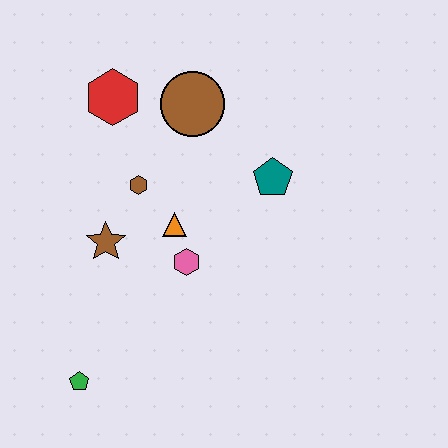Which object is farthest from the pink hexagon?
The red hexagon is farthest from the pink hexagon.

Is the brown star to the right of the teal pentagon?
No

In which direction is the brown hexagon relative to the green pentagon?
The brown hexagon is above the green pentagon.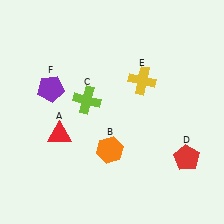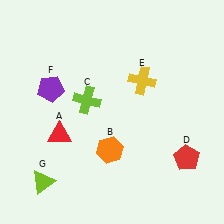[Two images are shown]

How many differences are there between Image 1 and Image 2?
There is 1 difference between the two images.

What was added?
A lime triangle (G) was added in Image 2.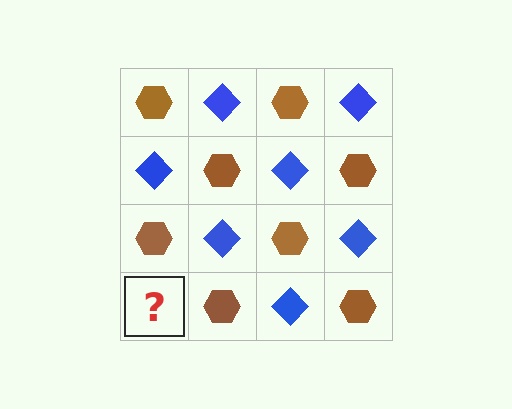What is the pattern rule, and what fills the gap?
The rule is that it alternates brown hexagon and blue diamond in a checkerboard pattern. The gap should be filled with a blue diamond.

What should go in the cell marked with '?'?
The missing cell should contain a blue diamond.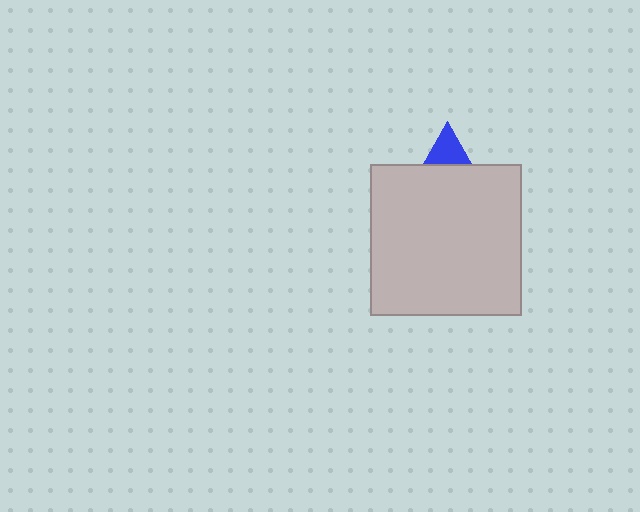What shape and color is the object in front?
The object in front is a light gray square.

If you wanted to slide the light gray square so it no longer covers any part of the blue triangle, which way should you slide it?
Slide it down — that is the most direct way to separate the two shapes.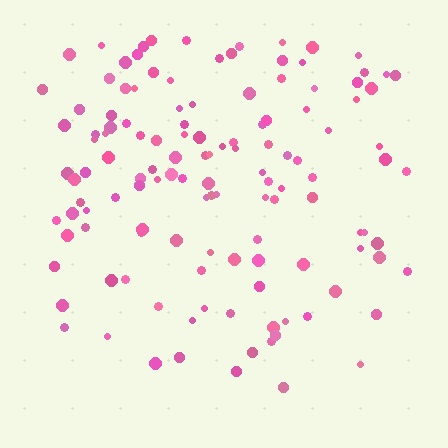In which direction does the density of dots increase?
From bottom to top, with the top side densest.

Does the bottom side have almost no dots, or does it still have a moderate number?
Still a moderate number, just noticeably fewer than the top.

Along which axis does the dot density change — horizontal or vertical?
Vertical.